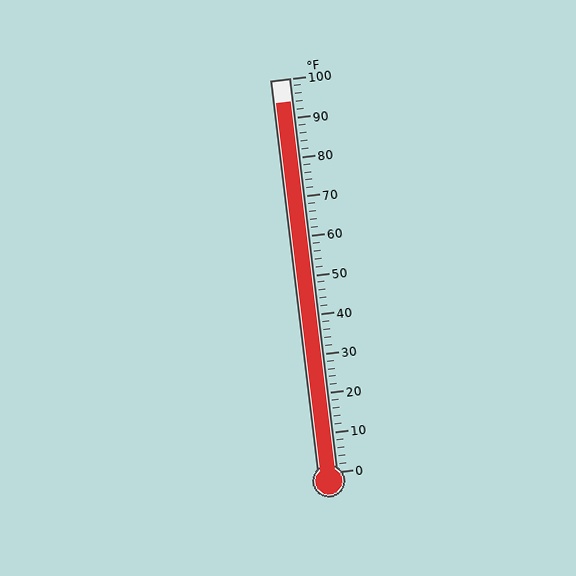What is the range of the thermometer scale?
The thermometer scale ranges from 0°F to 100°F.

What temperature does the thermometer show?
The thermometer shows approximately 94°F.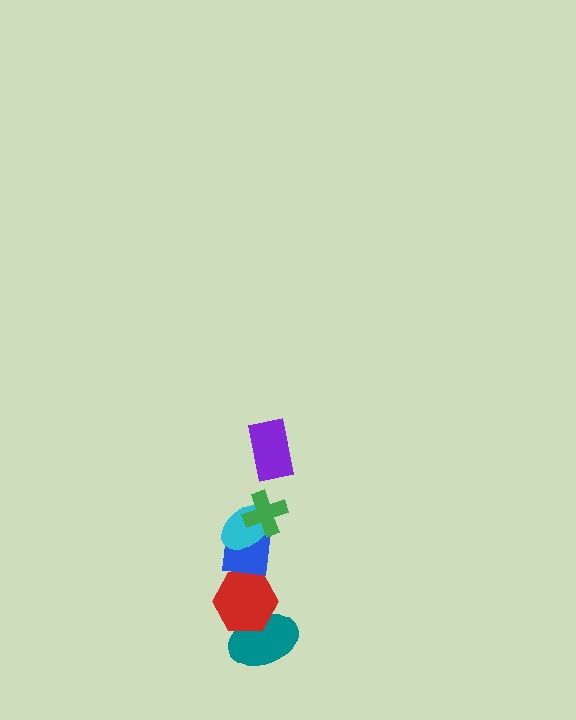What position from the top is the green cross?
The green cross is 2nd from the top.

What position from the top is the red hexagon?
The red hexagon is 5th from the top.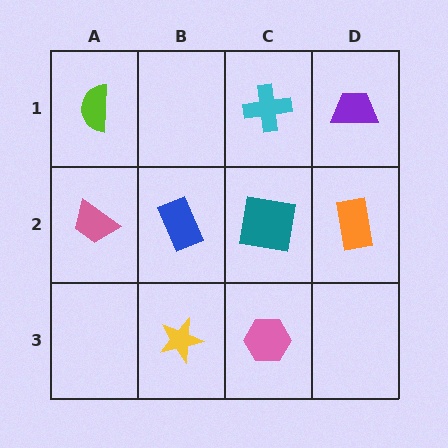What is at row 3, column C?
A pink hexagon.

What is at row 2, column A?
A pink trapezoid.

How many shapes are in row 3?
2 shapes.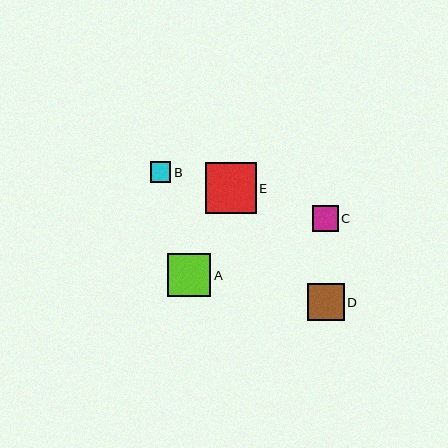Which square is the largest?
Square E is the largest with a size of approximately 51 pixels.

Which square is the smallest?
Square B is the smallest with a size of approximately 20 pixels.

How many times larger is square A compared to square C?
Square A is approximately 1.6 times the size of square C.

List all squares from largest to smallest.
From largest to smallest: E, A, D, C, B.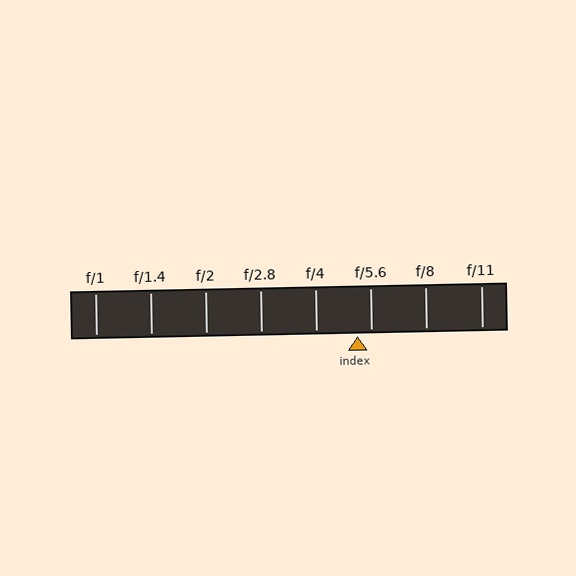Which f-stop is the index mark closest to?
The index mark is closest to f/5.6.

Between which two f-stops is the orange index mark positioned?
The index mark is between f/4 and f/5.6.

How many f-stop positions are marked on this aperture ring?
There are 8 f-stop positions marked.